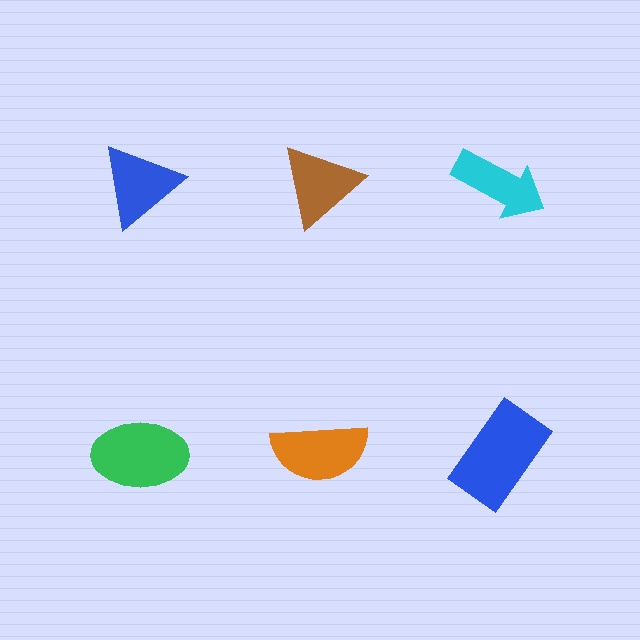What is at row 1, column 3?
A cyan arrow.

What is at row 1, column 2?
A brown triangle.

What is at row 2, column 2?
An orange semicircle.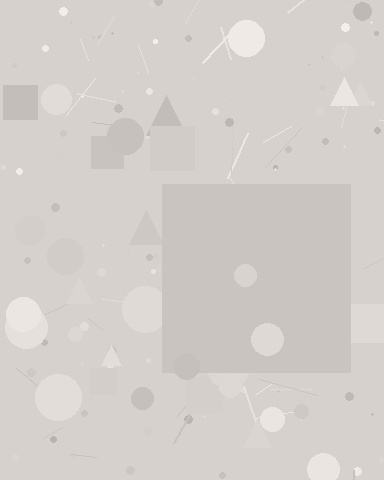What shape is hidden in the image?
A square is hidden in the image.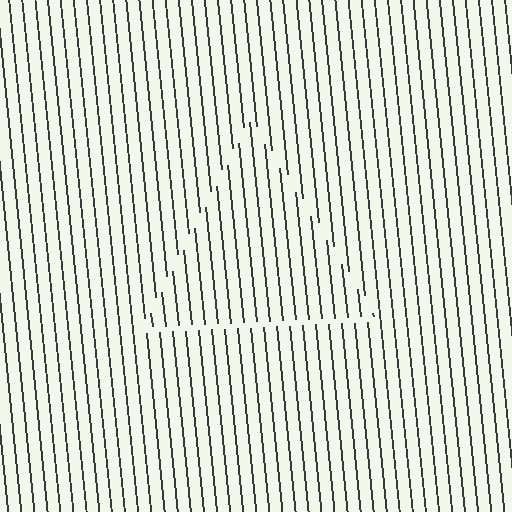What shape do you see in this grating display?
An illusory triangle. The interior of the shape contains the same grating, shifted by half a period — the contour is defined by the phase discontinuity where line-ends from the inner and outer gratings abut.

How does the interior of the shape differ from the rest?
The interior of the shape contains the same grating, shifted by half a period — the contour is defined by the phase discontinuity where line-ends from the inner and outer gratings abut.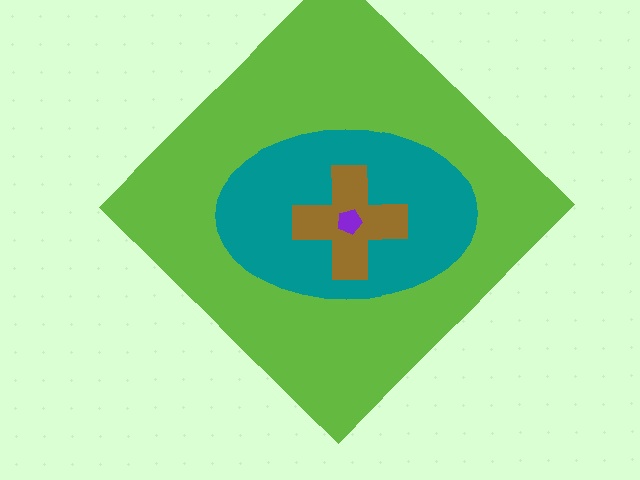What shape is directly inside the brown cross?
The purple pentagon.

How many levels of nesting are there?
4.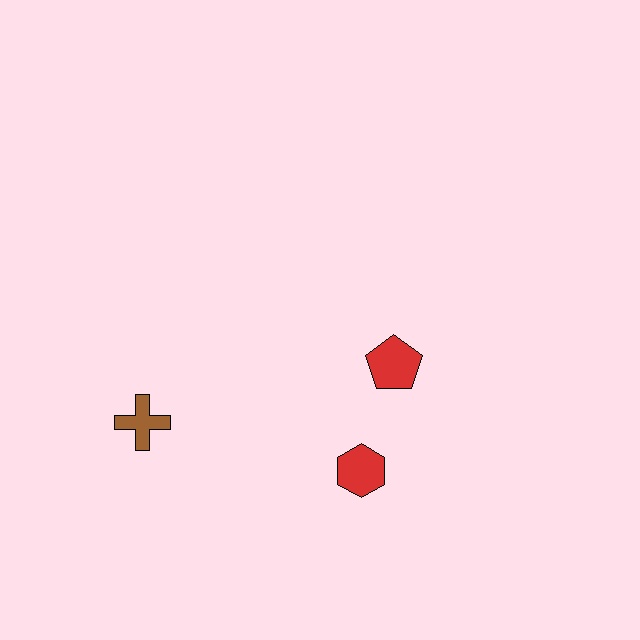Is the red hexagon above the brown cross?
No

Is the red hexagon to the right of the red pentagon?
No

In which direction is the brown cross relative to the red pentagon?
The brown cross is to the left of the red pentagon.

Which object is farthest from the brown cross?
The red pentagon is farthest from the brown cross.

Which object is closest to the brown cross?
The red hexagon is closest to the brown cross.